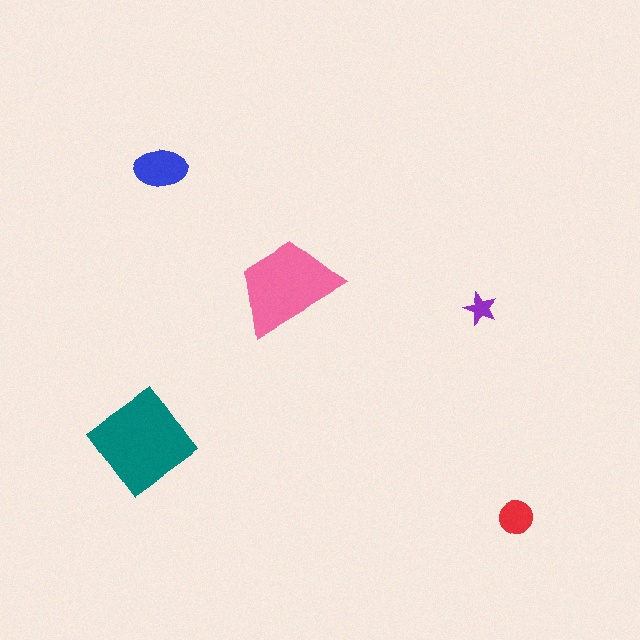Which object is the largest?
The teal diamond.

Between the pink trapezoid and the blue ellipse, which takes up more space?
The pink trapezoid.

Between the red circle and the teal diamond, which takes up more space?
The teal diamond.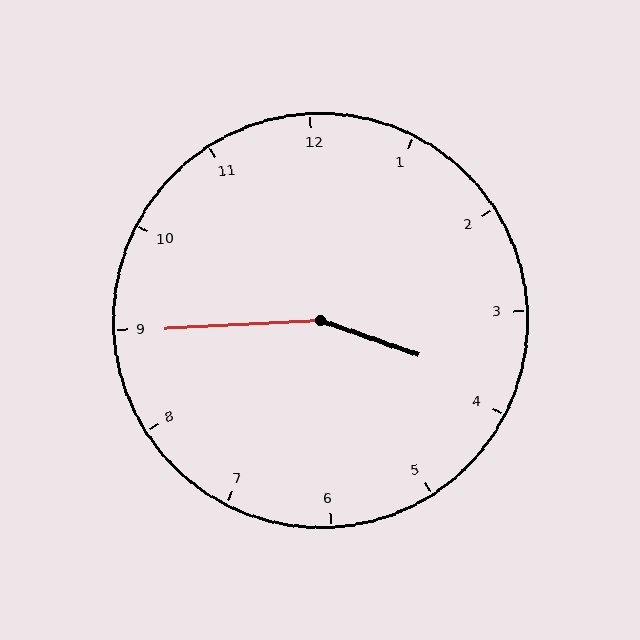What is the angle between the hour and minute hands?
Approximately 158 degrees.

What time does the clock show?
3:45.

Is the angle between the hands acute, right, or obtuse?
It is obtuse.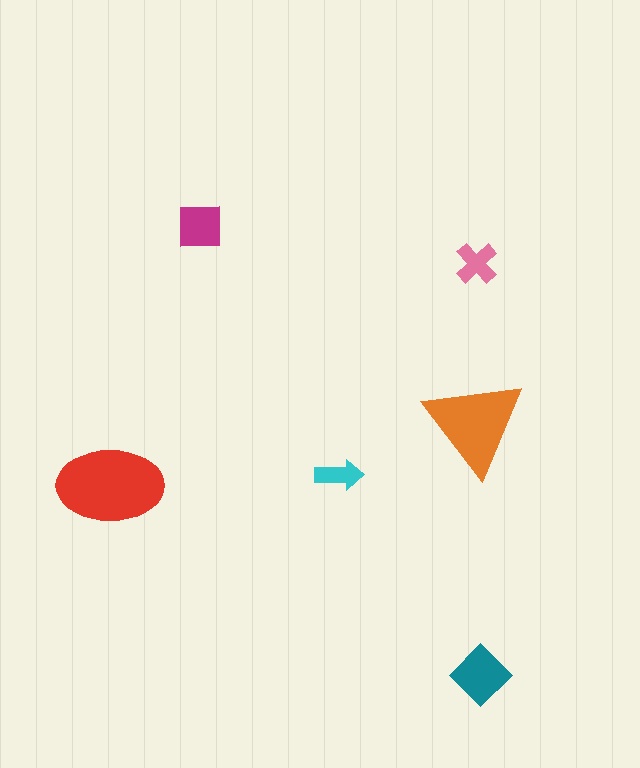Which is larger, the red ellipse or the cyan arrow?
The red ellipse.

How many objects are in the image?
There are 6 objects in the image.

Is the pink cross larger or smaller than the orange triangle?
Smaller.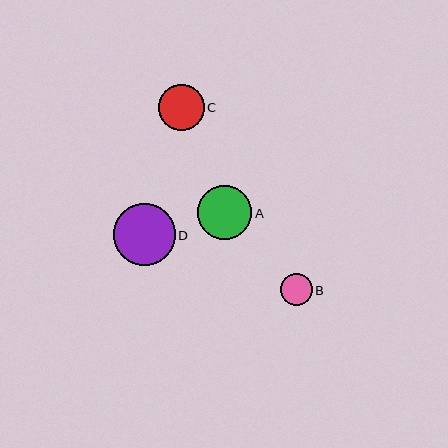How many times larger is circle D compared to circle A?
Circle D is approximately 1.1 times the size of circle A.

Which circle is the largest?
Circle D is the largest with a size of approximately 62 pixels.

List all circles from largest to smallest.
From largest to smallest: D, A, C, B.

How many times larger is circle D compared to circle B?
Circle D is approximately 1.9 times the size of circle B.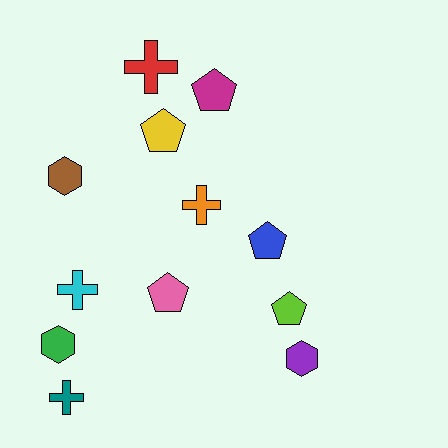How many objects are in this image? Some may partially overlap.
There are 12 objects.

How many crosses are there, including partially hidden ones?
There are 4 crosses.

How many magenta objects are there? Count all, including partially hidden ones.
There is 1 magenta object.